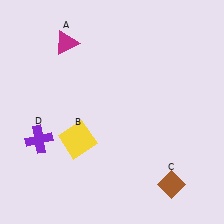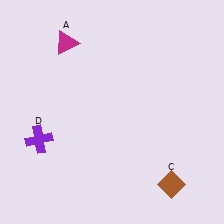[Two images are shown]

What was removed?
The yellow square (B) was removed in Image 2.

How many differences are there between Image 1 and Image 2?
There is 1 difference between the two images.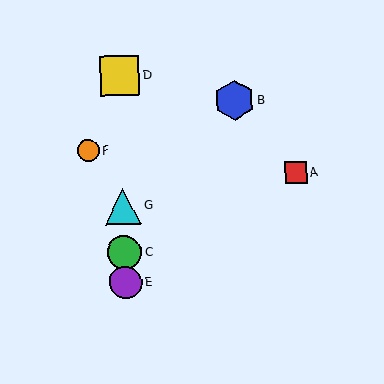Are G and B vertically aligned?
No, G is at x≈123 and B is at x≈235.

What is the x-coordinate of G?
Object G is at x≈123.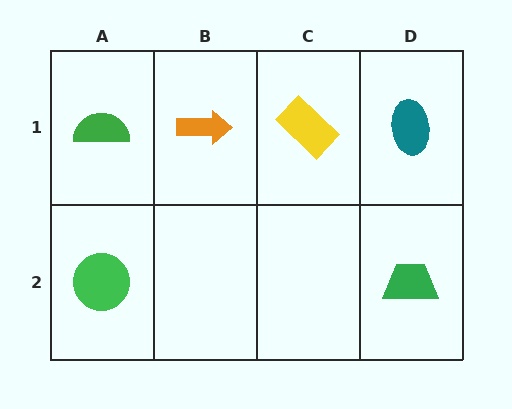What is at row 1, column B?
An orange arrow.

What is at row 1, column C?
A yellow rectangle.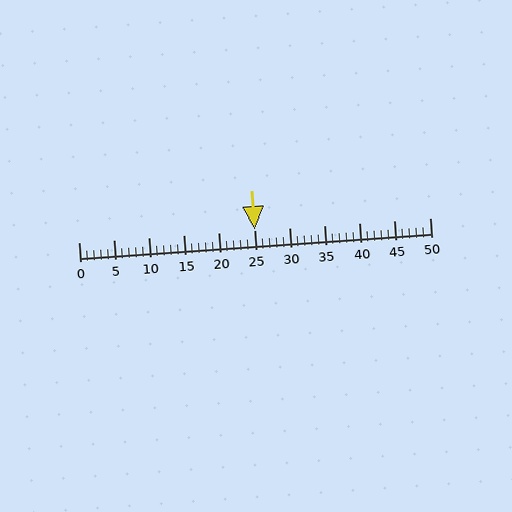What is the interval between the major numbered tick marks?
The major tick marks are spaced 5 units apart.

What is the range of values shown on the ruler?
The ruler shows values from 0 to 50.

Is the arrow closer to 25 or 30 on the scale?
The arrow is closer to 25.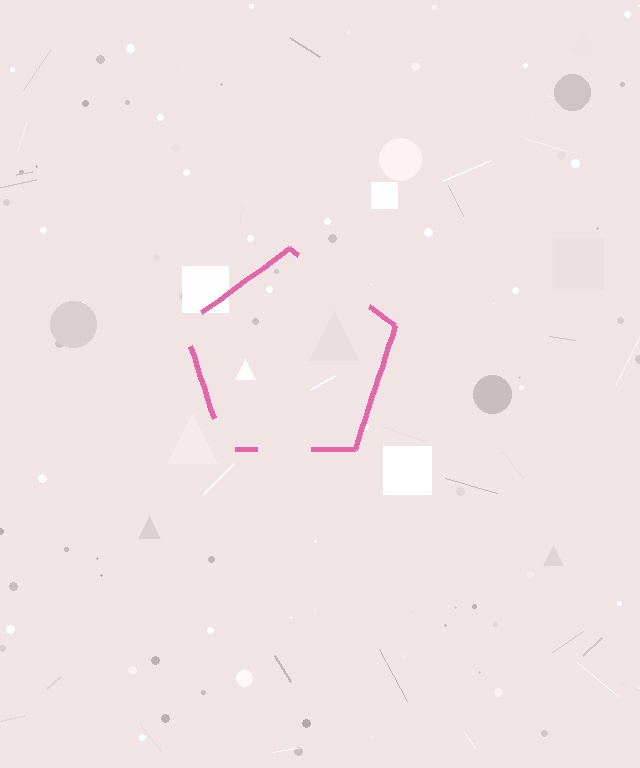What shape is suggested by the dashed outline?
The dashed outline suggests a pentagon.